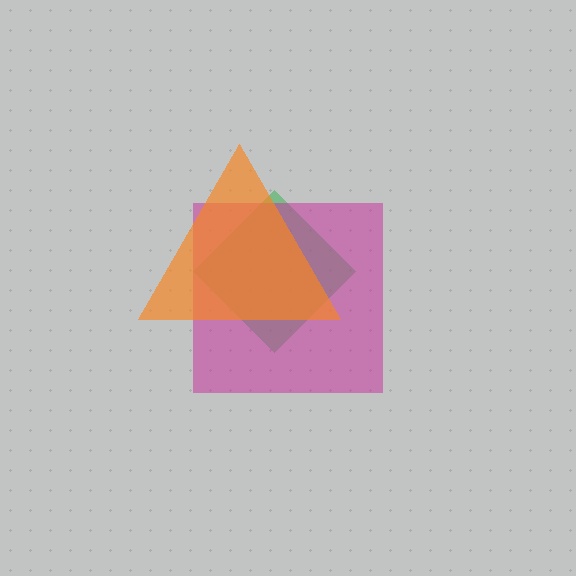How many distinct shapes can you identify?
There are 3 distinct shapes: a green diamond, a magenta square, an orange triangle.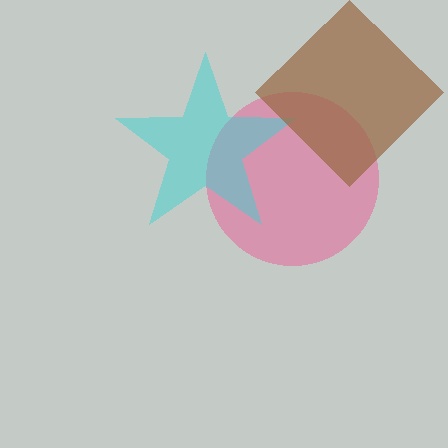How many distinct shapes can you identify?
There are 3 distinct shapes: a pink circle, a cyan star, a brown diamond.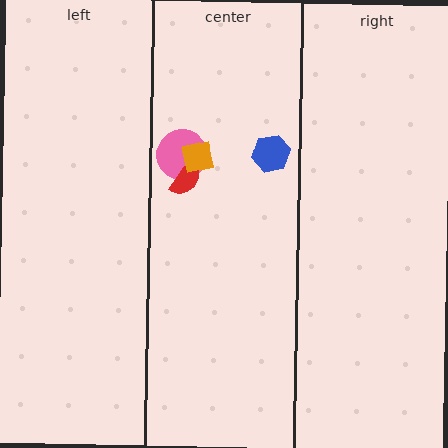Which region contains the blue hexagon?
The center region.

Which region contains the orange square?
The center region.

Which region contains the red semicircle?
The center region.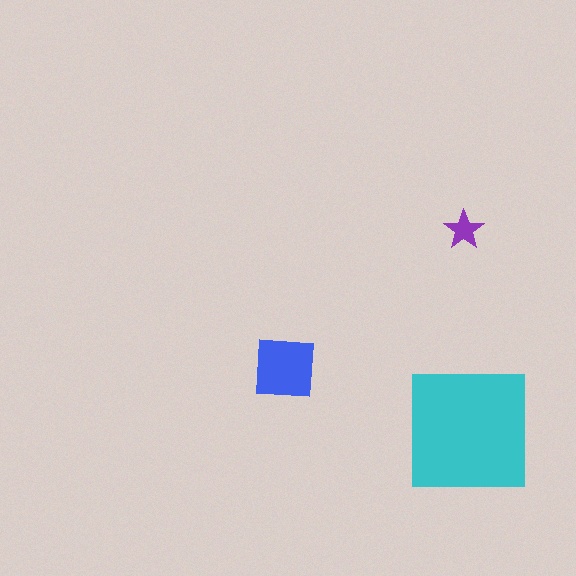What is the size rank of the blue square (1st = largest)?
2nd.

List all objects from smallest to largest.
The purple star, the blue square, the cyan square.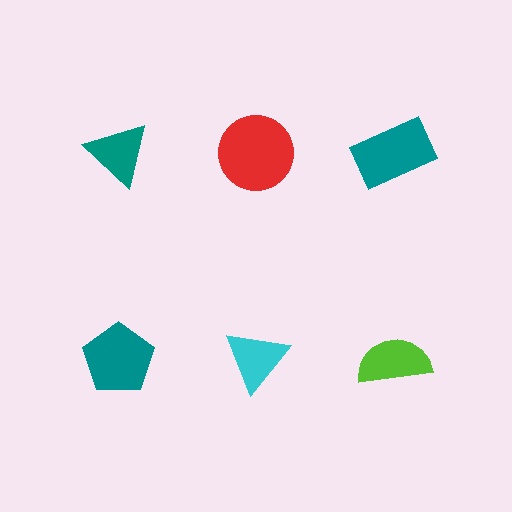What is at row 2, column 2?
A cyan triangle.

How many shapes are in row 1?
3 shapes.